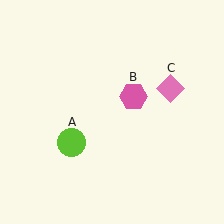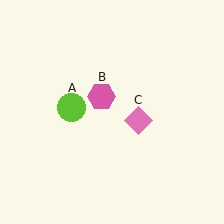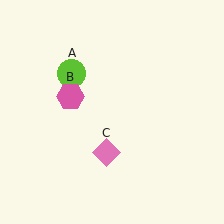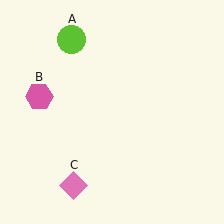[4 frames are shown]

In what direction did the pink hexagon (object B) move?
The pink hexagon (object B) moved left.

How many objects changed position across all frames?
3 objects changed position: lime circle (object A), pink hexagon (object B), pink diamond (object C).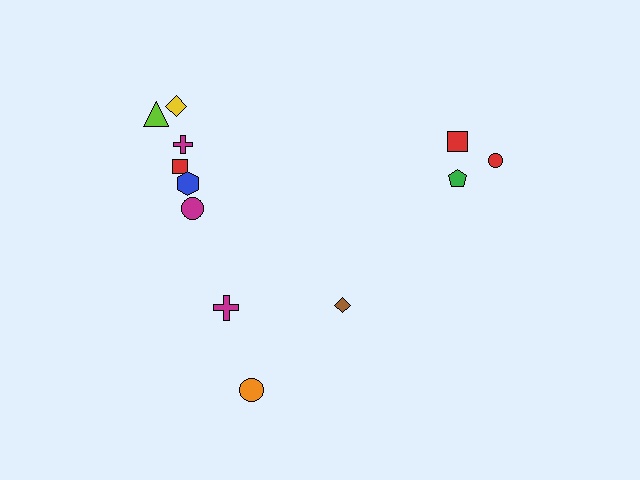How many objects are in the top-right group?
There are 4 objects.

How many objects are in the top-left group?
There are 6 objects.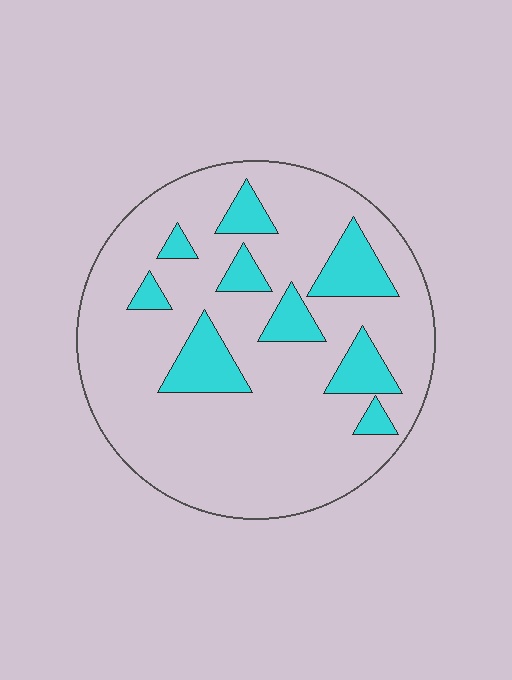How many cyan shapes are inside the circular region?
9.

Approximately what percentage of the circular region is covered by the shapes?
Approximately 20%.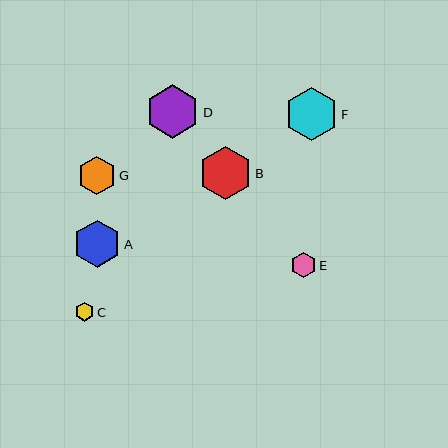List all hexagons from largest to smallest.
From largest to smallest: B, D, F, A, G, E, C.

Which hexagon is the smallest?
Hexagon C is the smallest with a size of approximately 19 pixels.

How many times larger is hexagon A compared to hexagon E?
Hexagon A is approximately 1.9 times the size of hexagon E.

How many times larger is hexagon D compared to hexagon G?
Hexagon D is approximately 1.4 times the size of hexagon G.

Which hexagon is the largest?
Hexagon B is the largest with a size of approximately 54 pixels.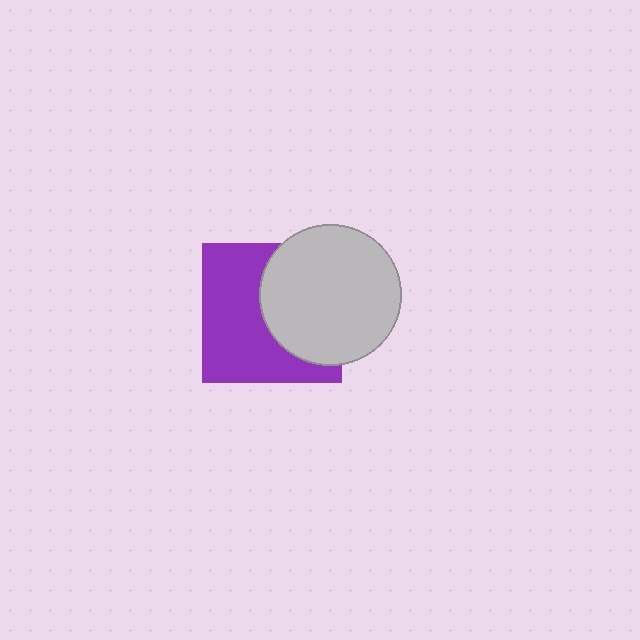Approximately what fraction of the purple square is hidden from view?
Roughly 44% of the purple square is hidden behind the light gray circle.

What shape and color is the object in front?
The object in front is a light gray circle.